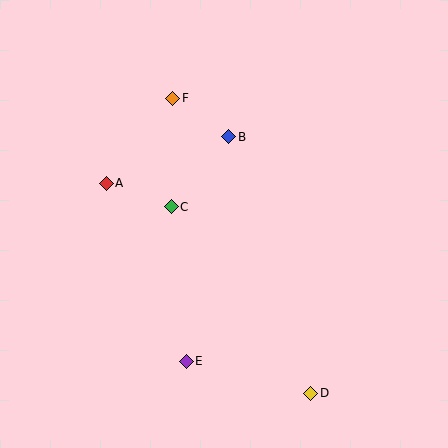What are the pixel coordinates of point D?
Point D is at (311, 393).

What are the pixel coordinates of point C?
Point C is at (171, 207).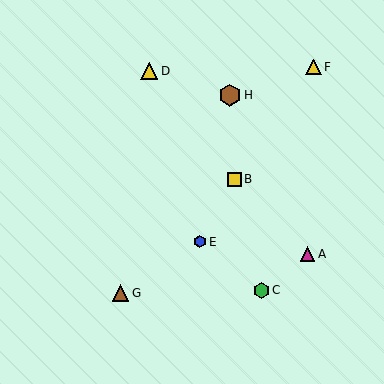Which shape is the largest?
The brown hexagon (labeled H) is the largest.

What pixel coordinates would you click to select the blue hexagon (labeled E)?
Click at (200, 242) to select the blue hexagon E.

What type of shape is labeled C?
Shape C is a green hexagon.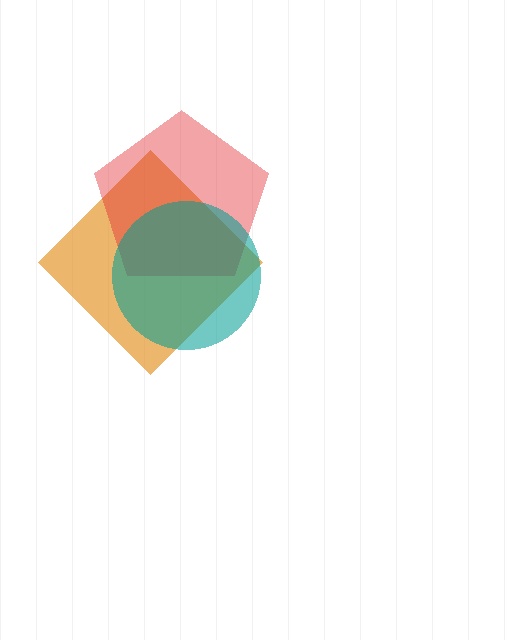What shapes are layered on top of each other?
The layered shapes are: an orange diamond, a red pentagon, a teal circle.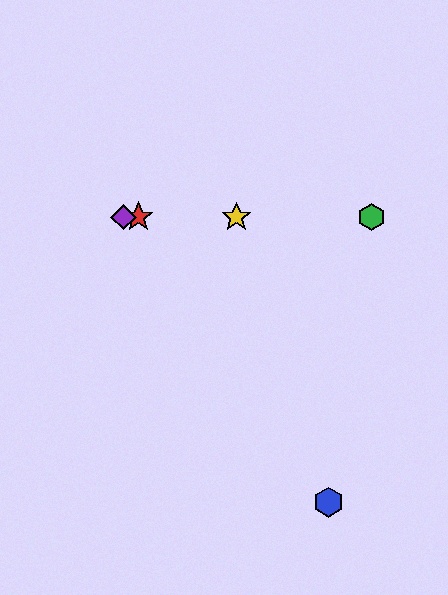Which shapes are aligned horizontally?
The red star, the green hexagon, the yellow star, the purple diamond are aligned horizontally.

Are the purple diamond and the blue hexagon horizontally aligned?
No, the purple diamond is at y≈217 and the blue hexagon is at y≈502.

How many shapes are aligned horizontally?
4 shapes (the red star, the green hexagon, the yellow star, the purple diamond) are aligned horizontally.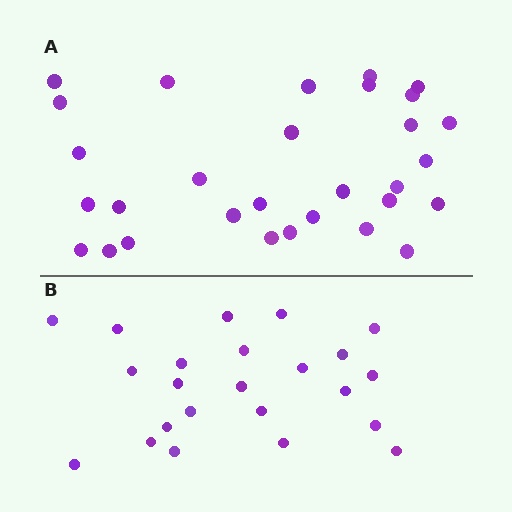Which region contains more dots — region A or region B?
Region A (the top region) has more dots.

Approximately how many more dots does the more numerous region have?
Region A has roughly 8 or so more dots than region B.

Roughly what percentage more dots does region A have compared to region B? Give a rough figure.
About 30% more.